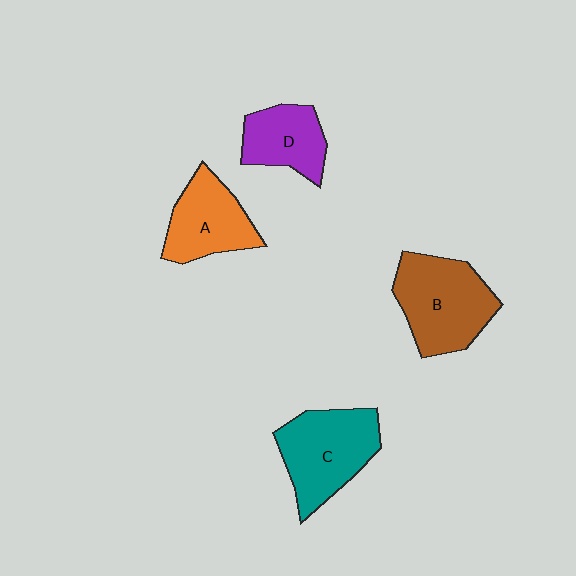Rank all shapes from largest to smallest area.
From largest to smallest: B (brown), C (teal), A (orange), D (purple).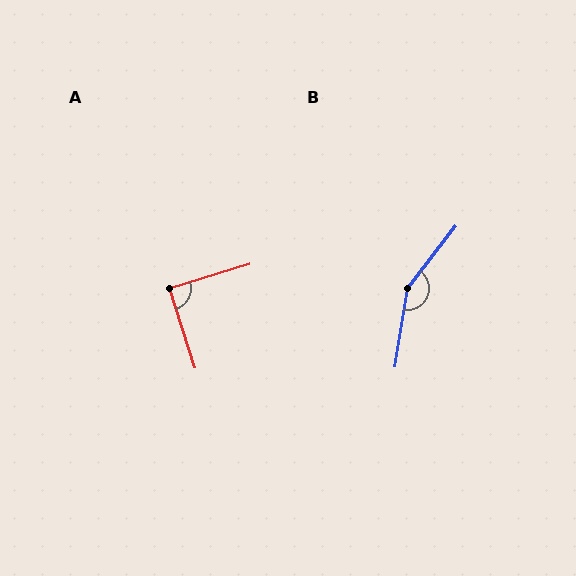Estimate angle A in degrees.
Approximately 89 degrees.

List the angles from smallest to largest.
A (89°), B (151°).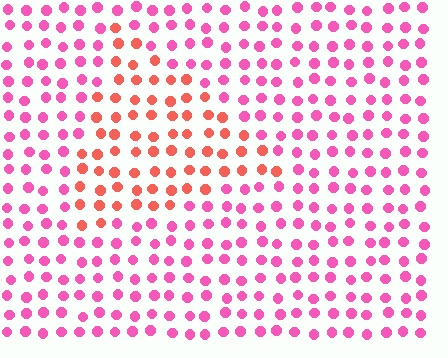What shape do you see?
I see a triangle.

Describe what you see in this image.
The image is filled with small pink elements in a uniform arrangement. A triangle-shaped region is visible where the elements are tinted to a slightly different hue, forming a subtle color boundary.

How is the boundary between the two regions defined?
The boundary is defined purely by a slight shift in hue (about 41 degrees). Spacing, size, and orientation are identical on both sides.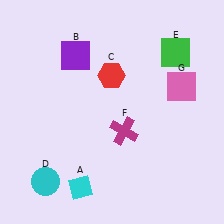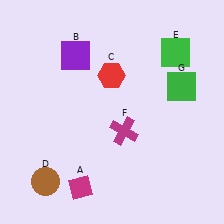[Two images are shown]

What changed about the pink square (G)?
In Image 1, G is pink. In Image 2, it changed to green.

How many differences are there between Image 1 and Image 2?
There are 3 differences between the two images.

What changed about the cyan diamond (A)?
In Image 1, A is cyan. In Image 2, it changed to magenta.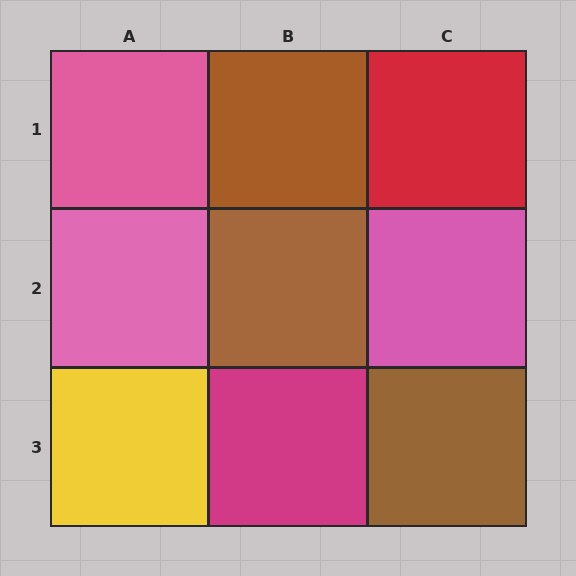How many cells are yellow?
1 cell is yellow.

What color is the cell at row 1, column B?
Brown.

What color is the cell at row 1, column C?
Red.